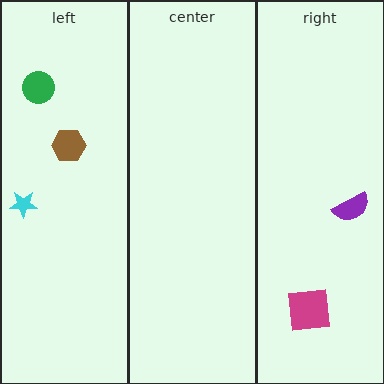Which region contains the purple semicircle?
The right region.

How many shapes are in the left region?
3.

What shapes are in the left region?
The cyan star, the green circle, the brown hexagon.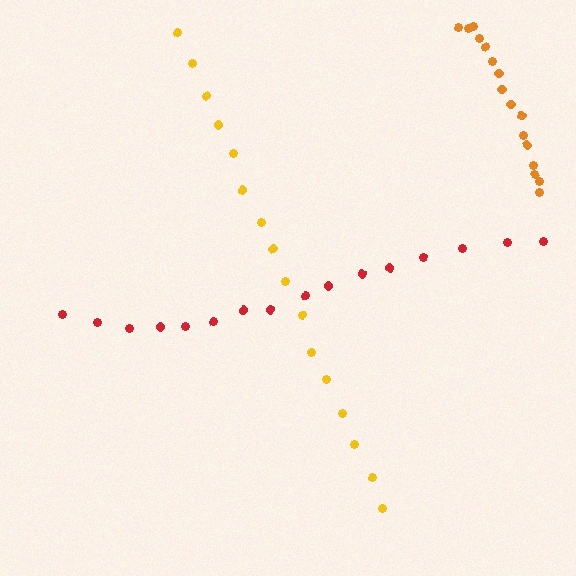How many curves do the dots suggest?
There are 3 distinct paths.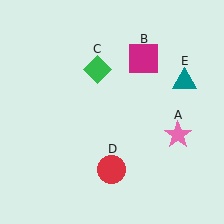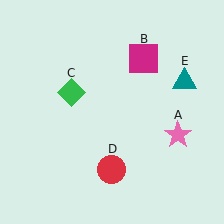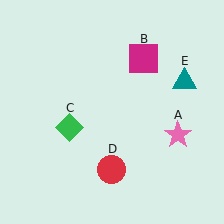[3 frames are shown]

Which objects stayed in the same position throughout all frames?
Pink star (object A) and magenta square (object B) and red circle (object D) and teal triangle (object E) remained stationary.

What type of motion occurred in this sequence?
The green diamond (object C) rotated counterclockwise around the center of the scene.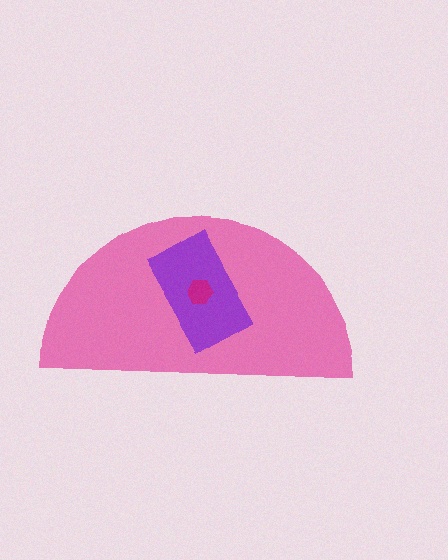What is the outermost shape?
The pink semicircle.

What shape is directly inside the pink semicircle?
The purple rectangle.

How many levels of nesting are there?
3.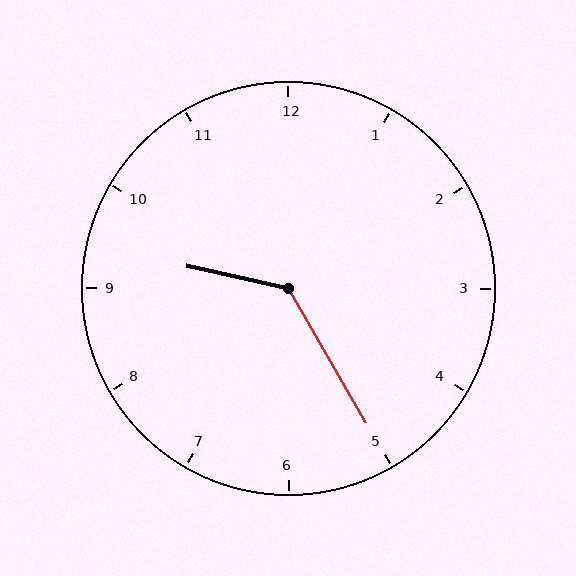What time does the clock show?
9:25.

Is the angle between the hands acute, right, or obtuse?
It is obtuse.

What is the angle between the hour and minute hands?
Approximately 132 degrees.